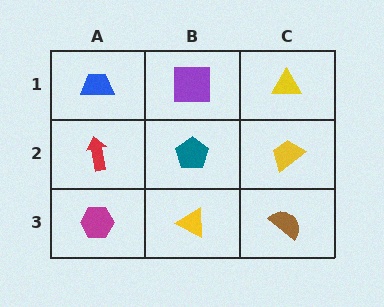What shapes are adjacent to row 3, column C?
A yellow trapezoid (row 2, column C), a yellow triangle (row 3, column B).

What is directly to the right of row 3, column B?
A brown semicircle.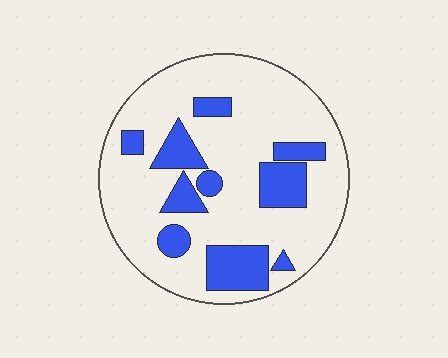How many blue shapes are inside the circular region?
10.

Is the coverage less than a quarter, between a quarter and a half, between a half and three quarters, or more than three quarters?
Less than a quarter.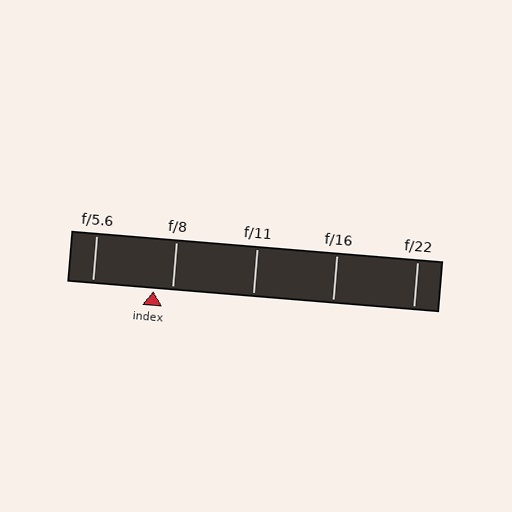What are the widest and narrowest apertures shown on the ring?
The widest aperture shown is f/5.6 and the narrowest is f/22.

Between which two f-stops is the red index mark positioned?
The index mark is between f/5.6 and f/8.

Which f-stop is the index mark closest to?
The index mark is closest to f/8.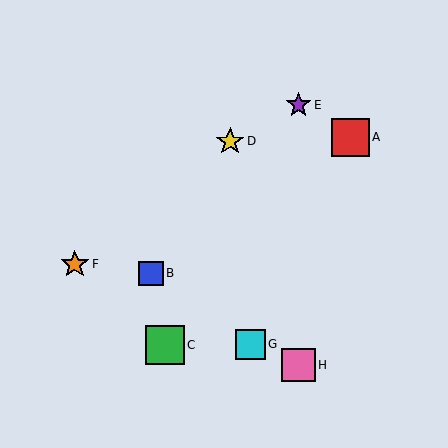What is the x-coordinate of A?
Object A is at x≈350.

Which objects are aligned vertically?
Objects E, H are aligned vertically.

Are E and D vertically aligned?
No, E is at x≈299 and D is at x≈230.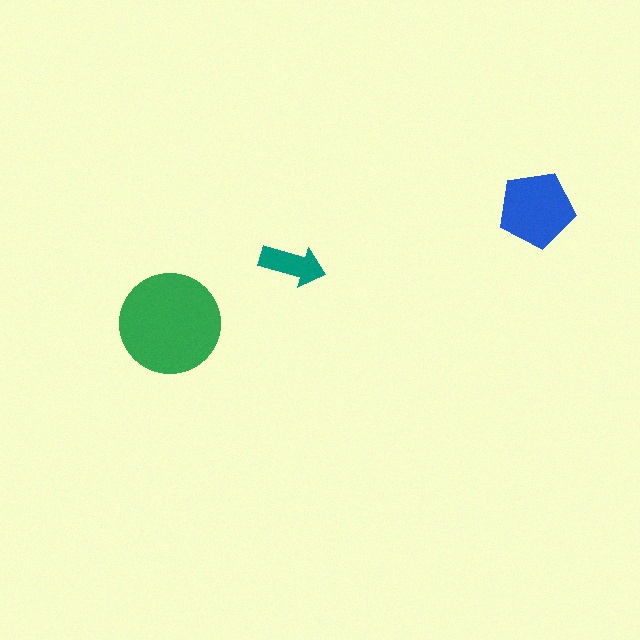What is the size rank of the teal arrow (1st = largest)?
3rd.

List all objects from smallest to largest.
The teal arrow, the blue pentagon, the green circle.